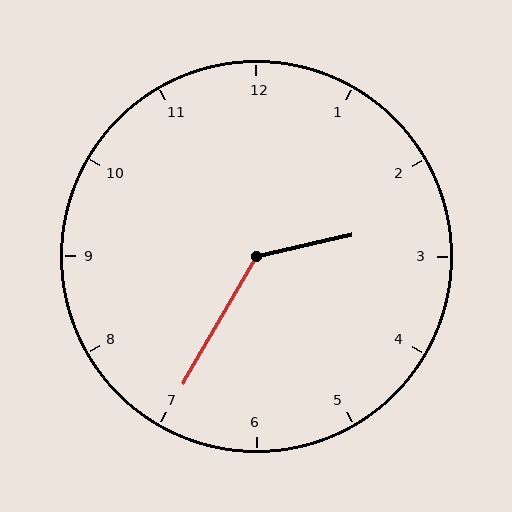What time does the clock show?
2:35.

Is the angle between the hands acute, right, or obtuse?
It is obtuse.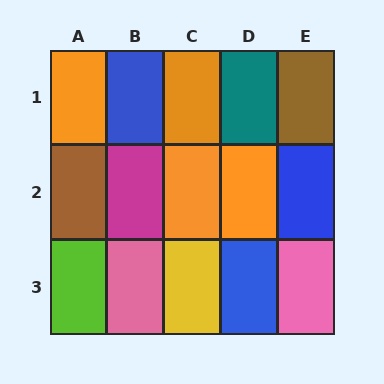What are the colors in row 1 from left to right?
Orange, blue, orange, teal, brown.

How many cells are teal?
1 cell is teal.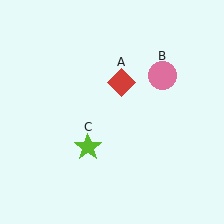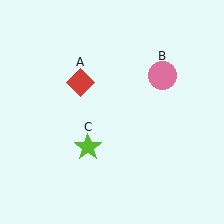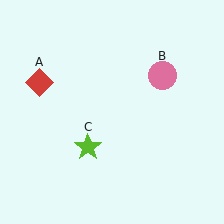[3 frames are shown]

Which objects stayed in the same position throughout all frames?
Pink circle (object B) and lime star (object C) remained stationary.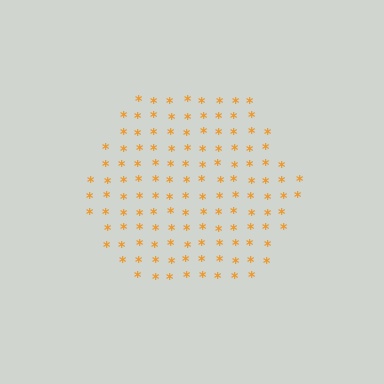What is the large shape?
The large shape is a hexagon.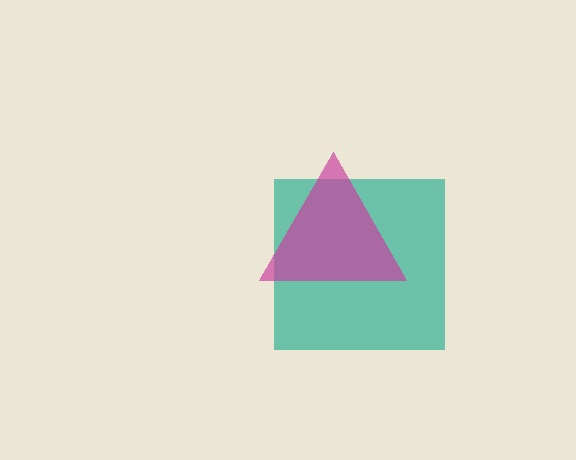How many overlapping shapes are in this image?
There are 2 overlapping shapes in the image.